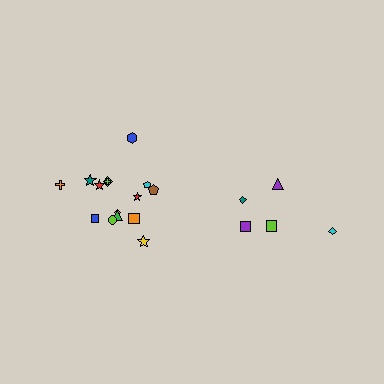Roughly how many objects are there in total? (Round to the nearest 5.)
Roughly 20 objects in total.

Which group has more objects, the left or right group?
The left group.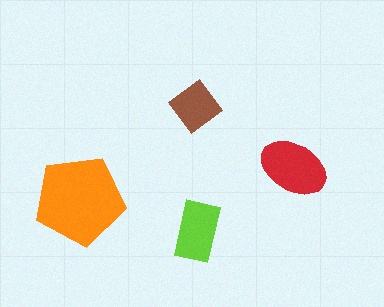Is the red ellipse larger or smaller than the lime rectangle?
Larger.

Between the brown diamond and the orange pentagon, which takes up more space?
The orange pentagon.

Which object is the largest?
The orange pentagon.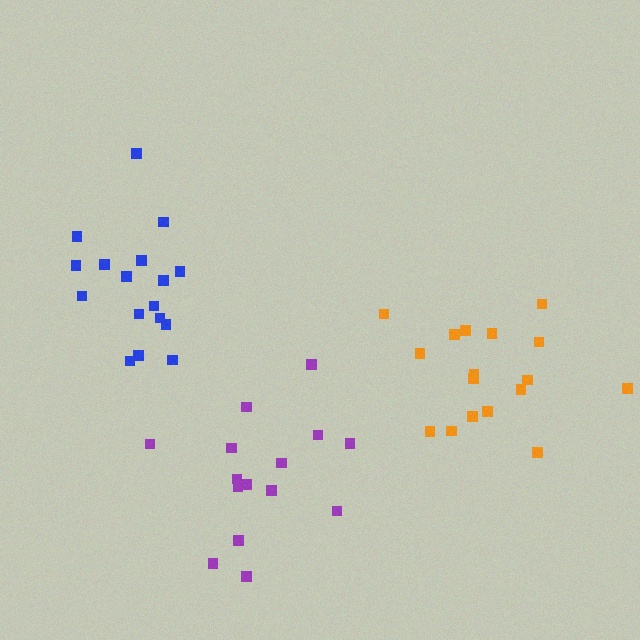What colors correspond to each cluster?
The clusters are colored: blue, purple, orange.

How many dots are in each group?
Group 1: 17 dots, Group 2: 15 dots, Group 3: 17 dots (49 total).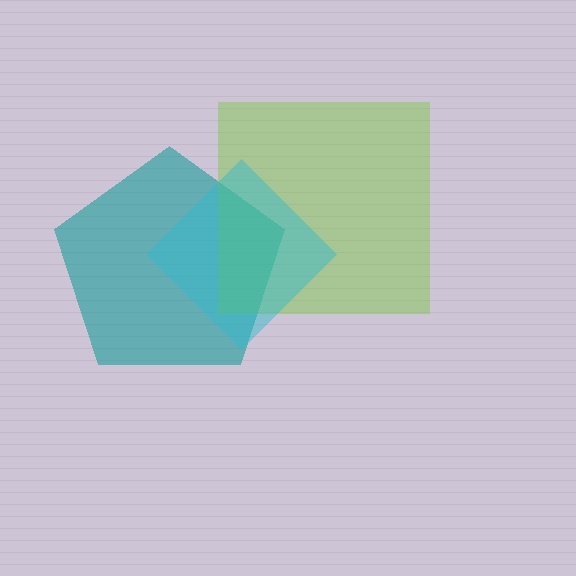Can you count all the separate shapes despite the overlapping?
Yes, there are 3 separate shapes.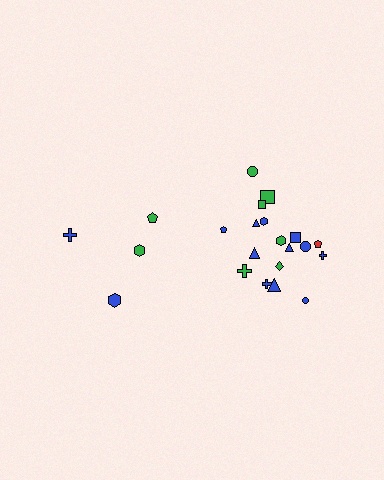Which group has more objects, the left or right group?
The right group.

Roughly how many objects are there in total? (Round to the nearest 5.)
Roughly 20 objects in total.